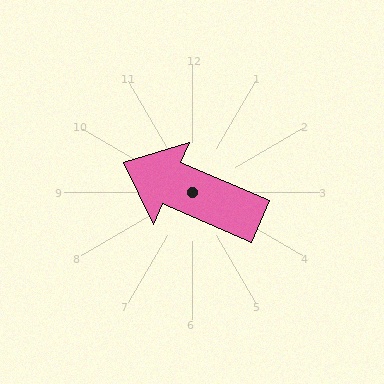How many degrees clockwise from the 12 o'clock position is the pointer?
Approximately 293 degrees.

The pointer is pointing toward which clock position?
Roughly 10 o'clock.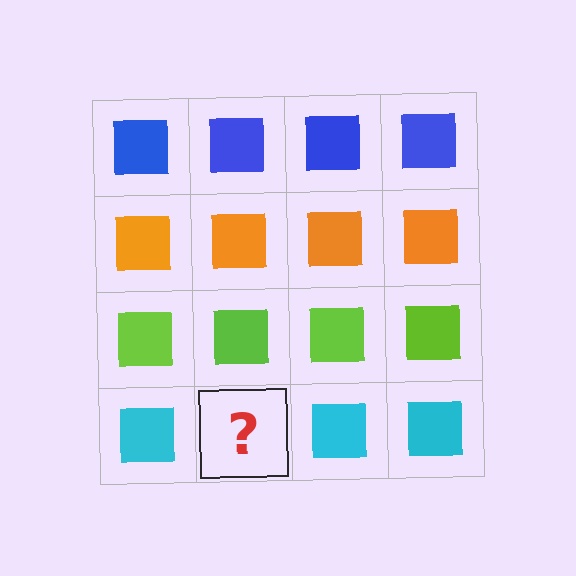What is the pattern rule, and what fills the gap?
The rule is that each row has a consistent color. The gap should be filled with a cyan square.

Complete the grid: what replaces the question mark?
The question mark should be replaced with a cyan square.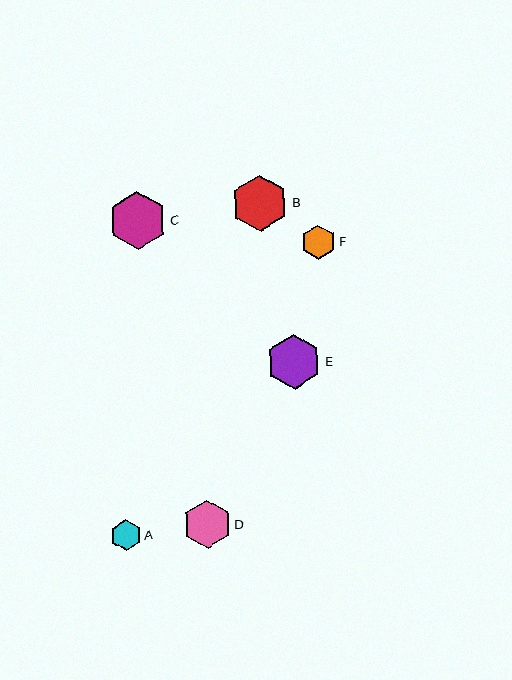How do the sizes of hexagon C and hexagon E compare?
Hexagon C and hexagon E are approximately the same size.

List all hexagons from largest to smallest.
From largest to smallest: C, B, E, D, F, A.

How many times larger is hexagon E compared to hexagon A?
Hexagon E is approximately 1.8 times the size of hexagon A.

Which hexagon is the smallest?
Hexagon A is the smallest with a size of approximately 31 pixels.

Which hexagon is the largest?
Hexagon C is the largest with a size of approximately 58 pixels.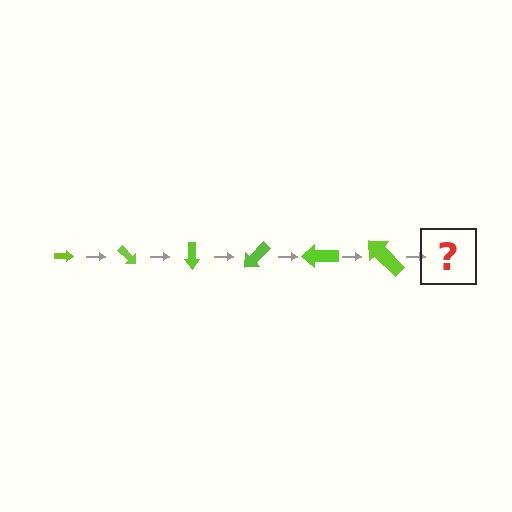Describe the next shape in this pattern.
It should be an arrow, larger than the previous one and rotated 270 degrees from the start.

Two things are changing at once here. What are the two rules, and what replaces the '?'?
The two rules are that the arrow grows larger each step and it rotates 45 degrees each step. The '?' should be an arrow, larger than the previous one and rotated 270 degrees from the start.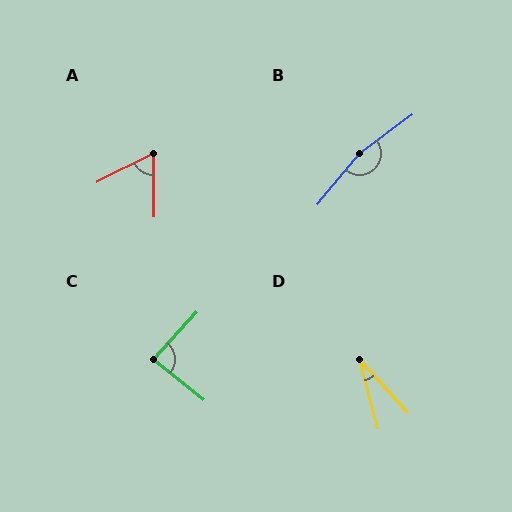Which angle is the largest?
B, at approximately 166 degrees.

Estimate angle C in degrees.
Approximately 86 degrees.